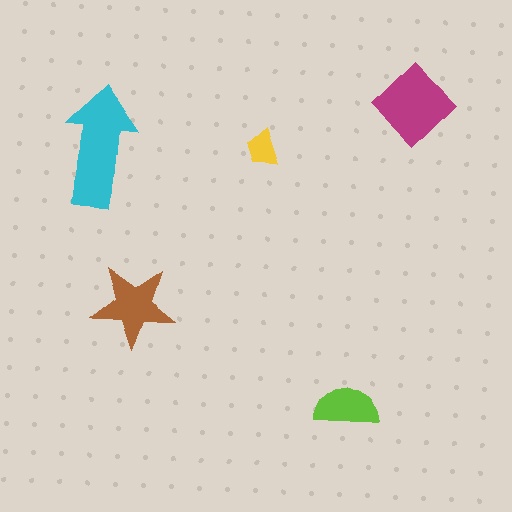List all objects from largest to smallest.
The cyan arrow, the magenta diamond, the brown star, the lime semicircle, the yellow trapezoid.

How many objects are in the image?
There are 5 objects in the image.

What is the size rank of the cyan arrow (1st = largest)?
1st.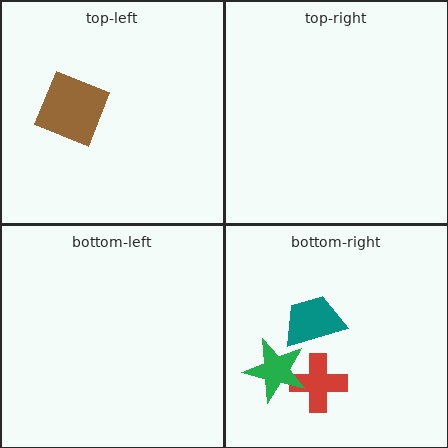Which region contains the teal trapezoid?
The bottom-right region.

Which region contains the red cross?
The bottom-right region.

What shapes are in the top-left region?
The brown square.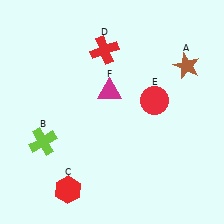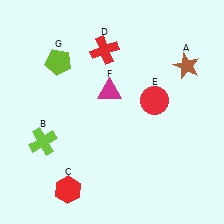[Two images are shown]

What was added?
A lime pentagon (G) was added in Image 2.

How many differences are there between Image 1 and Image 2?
There is 1 difference between the two images.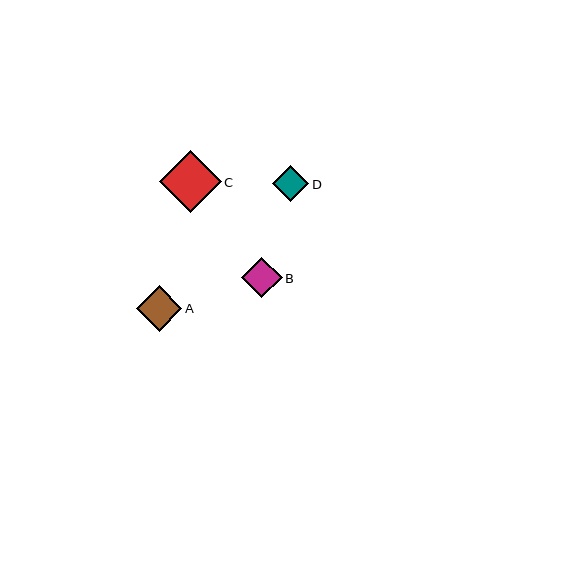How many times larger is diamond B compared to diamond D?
Diamond B is approximately 1.1 times the size of diamond D.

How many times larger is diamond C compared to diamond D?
Diamond C is approximately 1.7 times the size of diamond D.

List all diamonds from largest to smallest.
From largest to smallest: C, A, B, D.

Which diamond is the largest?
Diamond C is the largest with a size of approximately 62 pixels.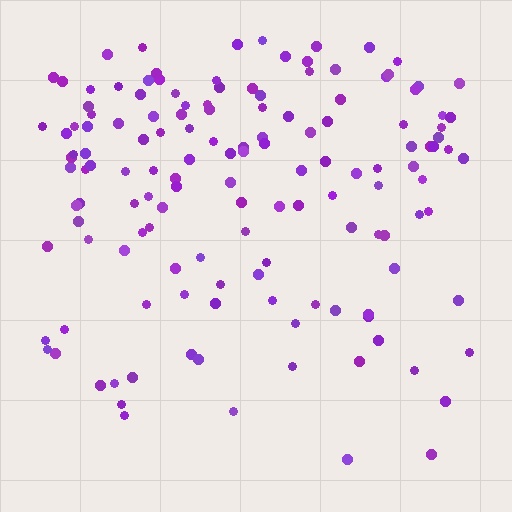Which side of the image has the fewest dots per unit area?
The bottom.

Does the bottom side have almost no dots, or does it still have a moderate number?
Still a moderate number, just noticeably fewer than the top.